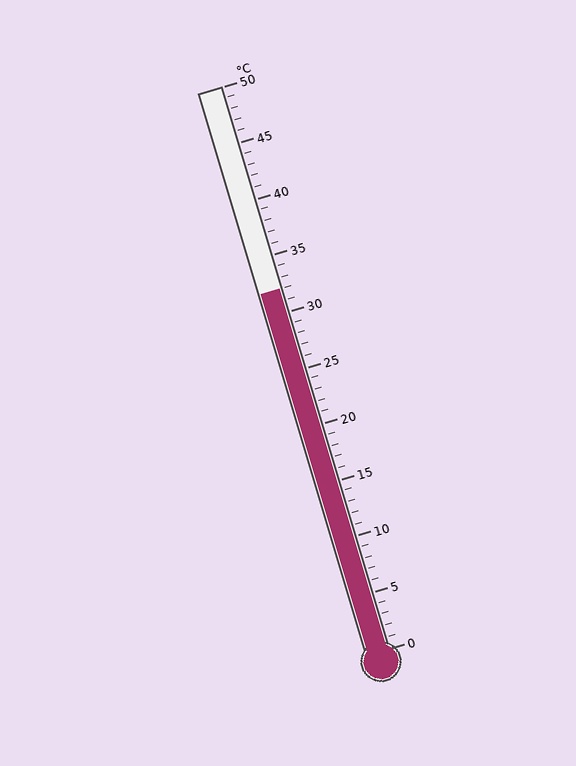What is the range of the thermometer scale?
The thermometer scale ranges from 0°C to 50°C.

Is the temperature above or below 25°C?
The temperature is above 25°C.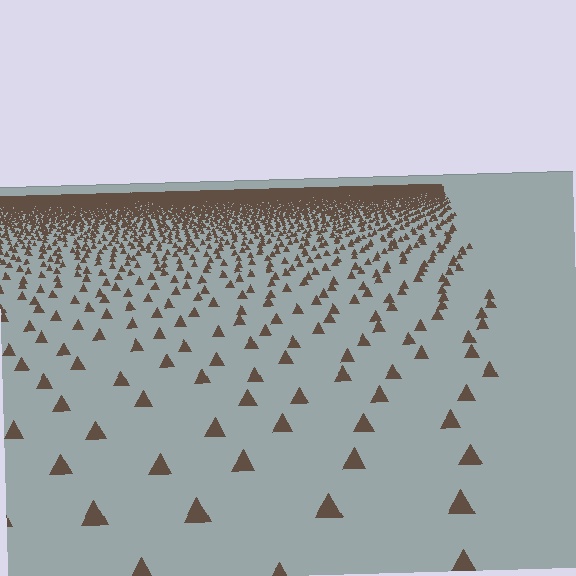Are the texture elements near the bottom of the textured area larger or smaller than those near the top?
Larger. Near the bottom, elements are closer to the viewer and appear at a bigger on-screen size.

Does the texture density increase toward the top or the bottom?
Density increases toward the top.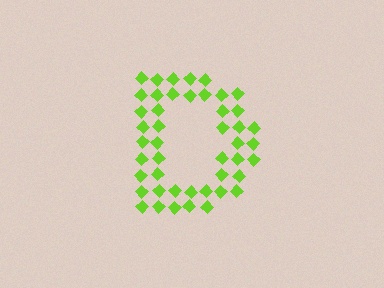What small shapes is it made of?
It is made of small diamonds.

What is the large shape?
The large shape is the letter D.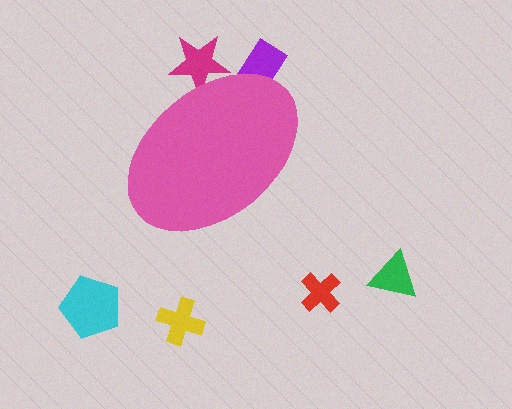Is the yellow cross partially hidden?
No, the yellow cross is fully visible.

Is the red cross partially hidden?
No, the red cross is fully visible.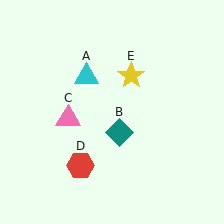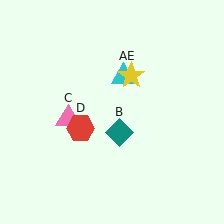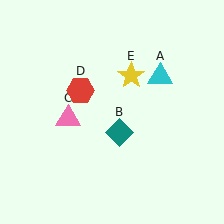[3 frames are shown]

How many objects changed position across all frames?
2 objects changed position: cyan triangle (object A), red hexagon (object D).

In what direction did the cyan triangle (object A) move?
The cyan triangle (object A) moved right.